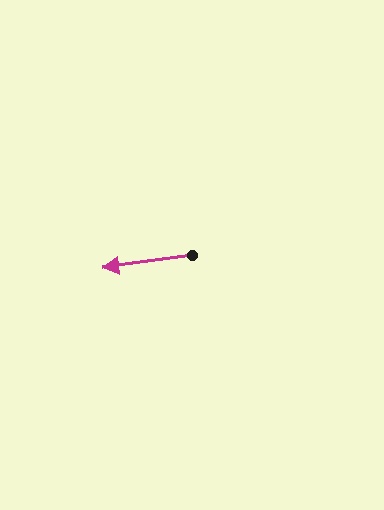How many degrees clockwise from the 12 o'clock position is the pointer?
Approximately 262 degrees.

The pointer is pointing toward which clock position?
Roughly 9 o'clock.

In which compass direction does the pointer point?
West.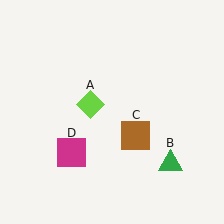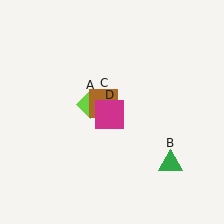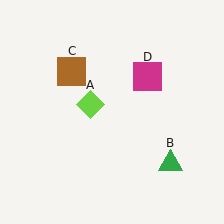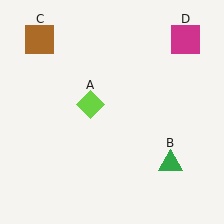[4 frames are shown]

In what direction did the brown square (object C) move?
The brown square (object C) moved up and to the left.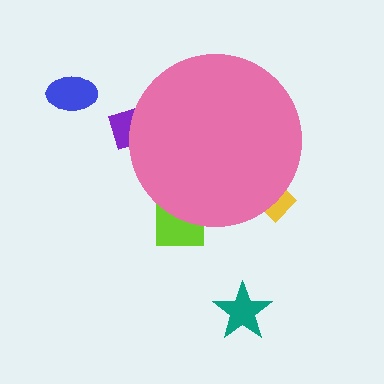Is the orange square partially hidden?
Yes, the orange square is partially hidden behind the pink circle.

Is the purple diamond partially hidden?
Yes, the purple diamond is partially hidden behind the pink circle.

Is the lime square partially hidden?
Yes, the lime square is partially hidden behind the pink circle.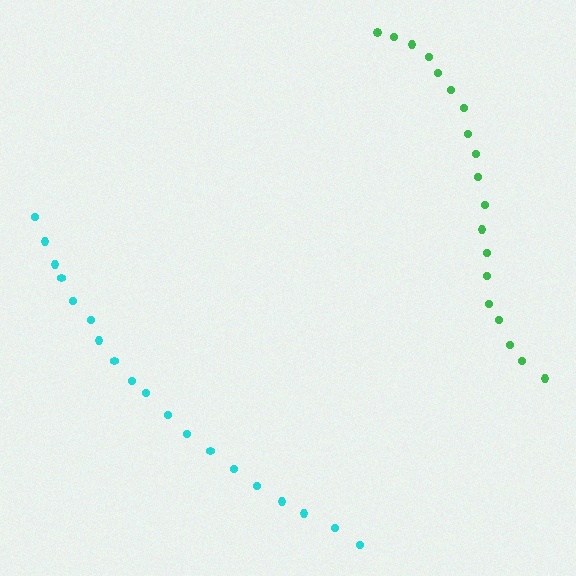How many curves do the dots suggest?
There are 2 distinct paths.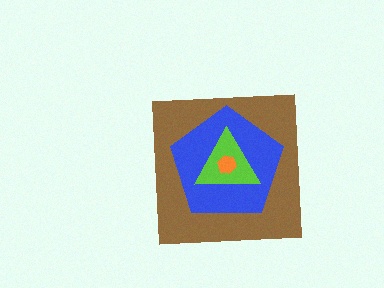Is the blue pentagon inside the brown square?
Yes.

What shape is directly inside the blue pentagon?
The lime triangle.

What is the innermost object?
The orange hexagon.